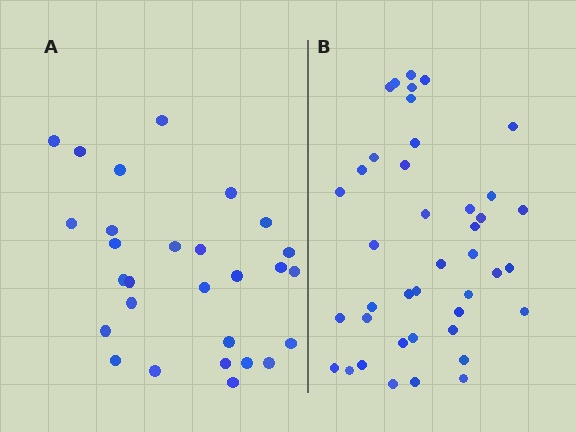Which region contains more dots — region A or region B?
Region B (the right region) has more dots.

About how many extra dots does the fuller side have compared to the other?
Region B has approximately 15 more dots than region A.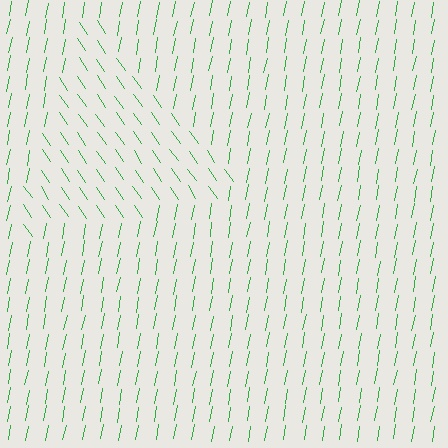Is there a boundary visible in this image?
Yes, there is a texture boundary formed by a change in line orientation.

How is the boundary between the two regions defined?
The boundary is defined purely by a change in line orientation (approximately 45 degrees difference). All lines are the same color and thickness.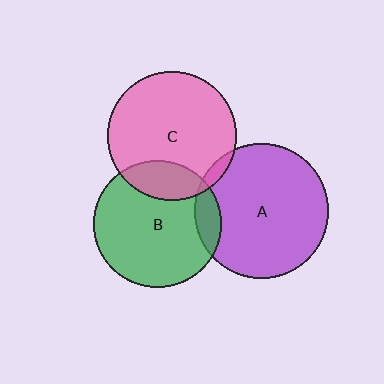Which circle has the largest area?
Circle A (purple).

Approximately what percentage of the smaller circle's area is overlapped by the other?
Approximately 20%.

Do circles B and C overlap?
Yes.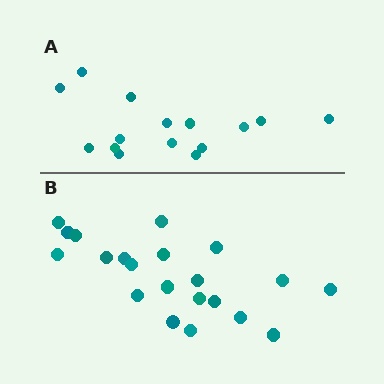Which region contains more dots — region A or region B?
Region B (the bottom region) has more dots.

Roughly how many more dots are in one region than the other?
Region B has about 6 more dots than region A.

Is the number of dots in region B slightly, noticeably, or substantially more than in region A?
Region B has noticeably more, but not dramatically so. The ratio is roughly 1.4 to 1.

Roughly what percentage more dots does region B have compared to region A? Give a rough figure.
About 40% more.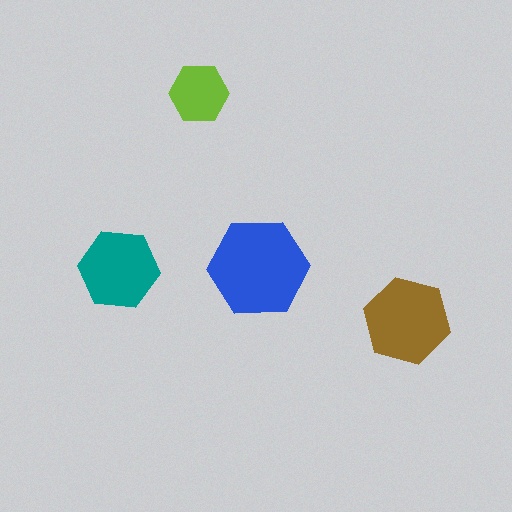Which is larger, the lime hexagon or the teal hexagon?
The teal one.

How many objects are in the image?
There are 4 objects in the image.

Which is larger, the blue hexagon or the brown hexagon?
The blue one.